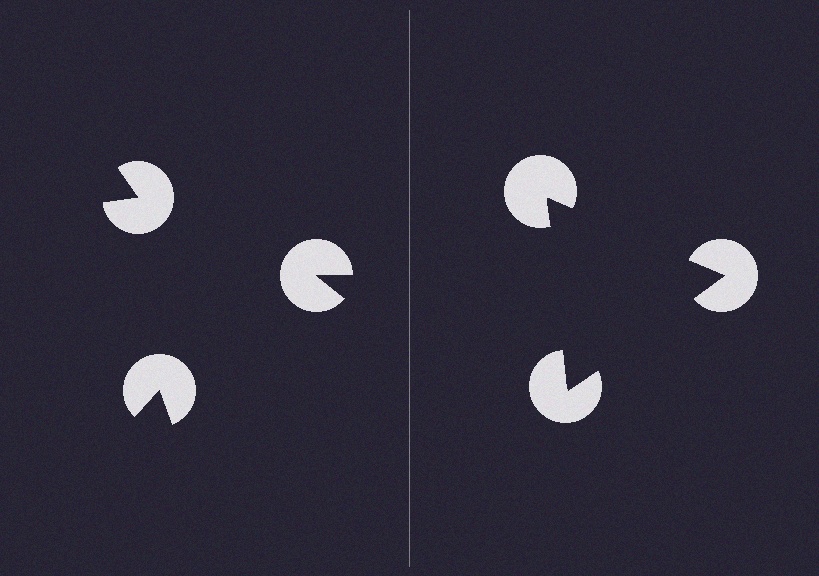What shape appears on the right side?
An illusory triangle.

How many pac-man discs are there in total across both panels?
6 — 3 on each side.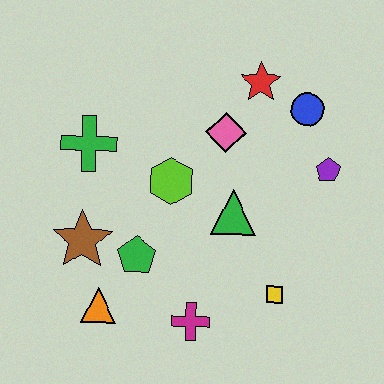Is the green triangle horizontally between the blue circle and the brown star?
Yes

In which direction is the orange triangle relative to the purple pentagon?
The orange triangle is to the left of the purple pentagon.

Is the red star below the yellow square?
No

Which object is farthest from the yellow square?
The green cross is farthest from the yellow square.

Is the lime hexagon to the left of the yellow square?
Yes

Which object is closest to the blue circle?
The red star is closest to the blue circle.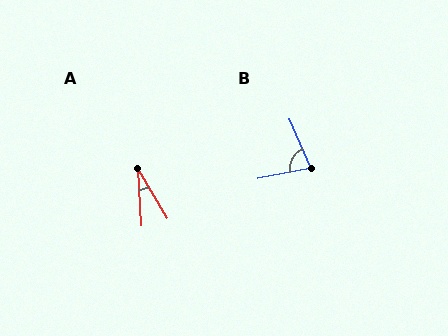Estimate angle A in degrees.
Approximately 27 degrees.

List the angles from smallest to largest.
A (27°), B (78°).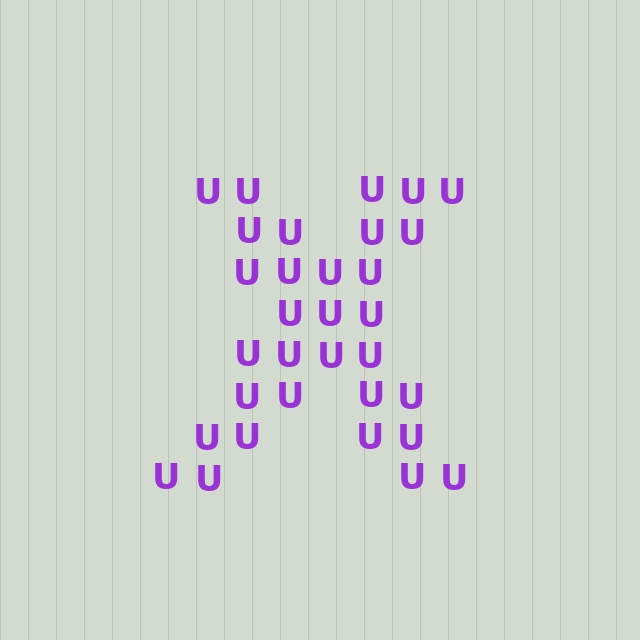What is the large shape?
The large shape is the letter X.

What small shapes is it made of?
It is made of small letter U's.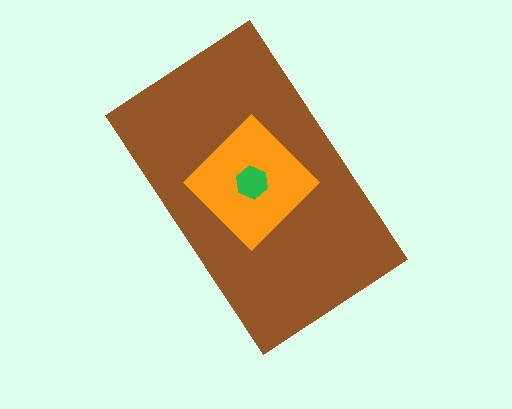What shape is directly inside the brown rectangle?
The orange diamond.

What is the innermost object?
The green hexagon.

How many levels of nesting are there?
3.